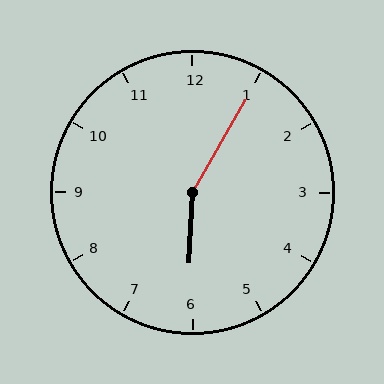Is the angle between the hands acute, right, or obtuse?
It is obtuse.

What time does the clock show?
6:05.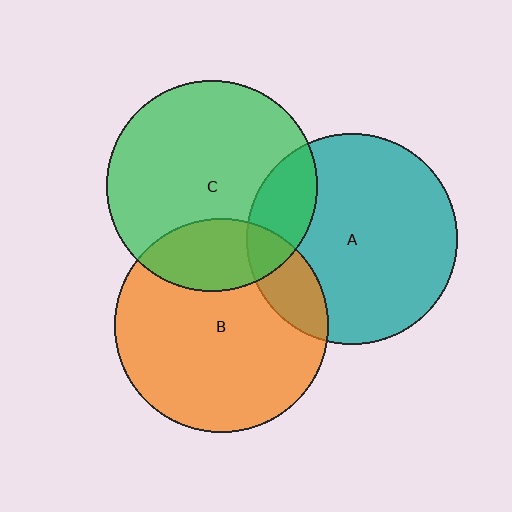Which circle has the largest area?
Circle B (orange).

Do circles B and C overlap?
Yes.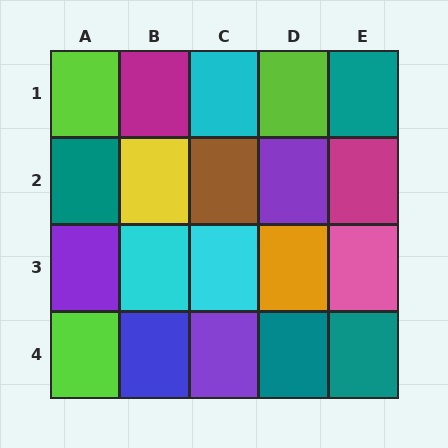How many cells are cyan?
3 cells are cyan.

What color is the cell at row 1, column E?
Teal.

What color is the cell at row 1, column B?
Magenta.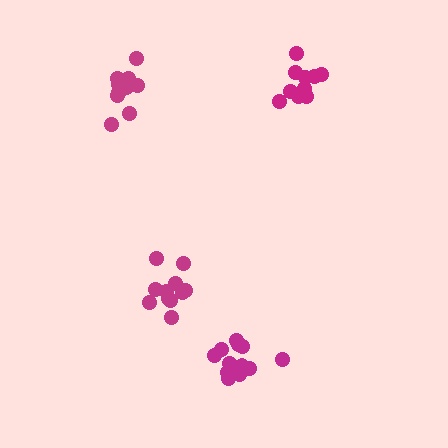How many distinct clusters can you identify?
There are 4 distinct clusters.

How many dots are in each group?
Group 1: 11 dots, Group 2: 13 dots, Group 3: 11 dots, Group 4: 10 dots (45 total).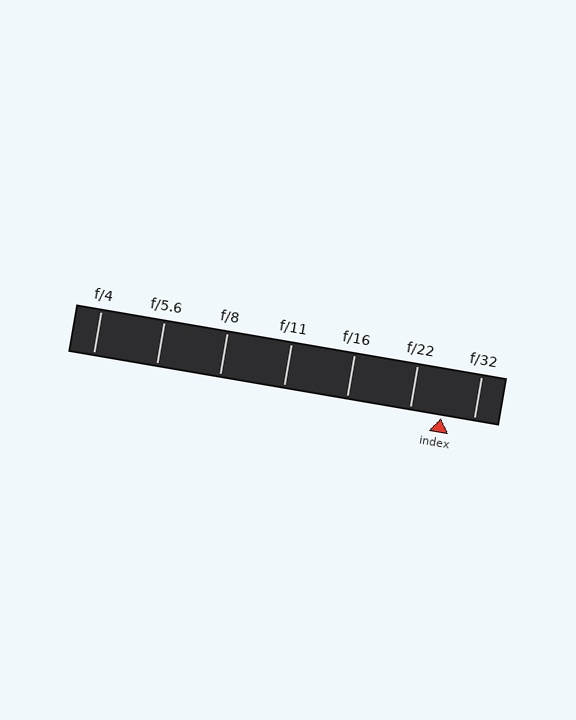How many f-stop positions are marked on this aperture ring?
There are 7 f-stop positions marked.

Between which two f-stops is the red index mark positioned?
The index mark is between f/22 and f/32.